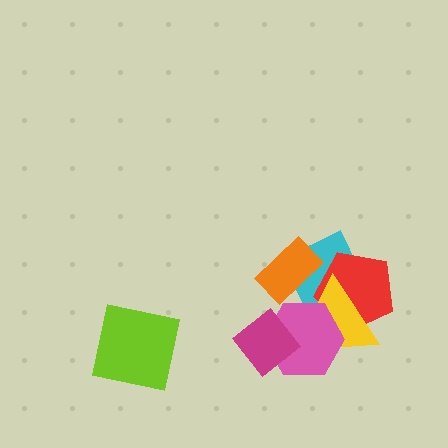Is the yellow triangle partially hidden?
Yes, it is partially covered by another shape.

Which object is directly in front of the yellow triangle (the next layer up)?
The pink hexagon is directly in front of the yellow triangle.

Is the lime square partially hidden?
No, no other shape covers it.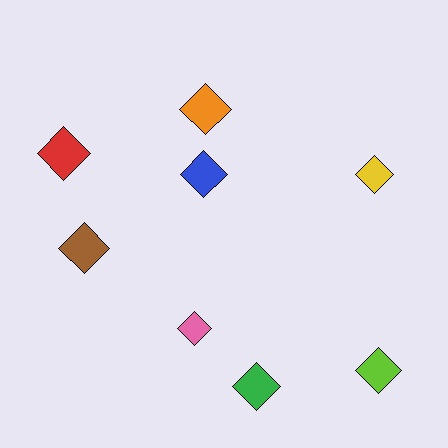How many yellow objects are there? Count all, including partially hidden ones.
There is 1 yellow object.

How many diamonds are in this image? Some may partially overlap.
There are 8 diamonds.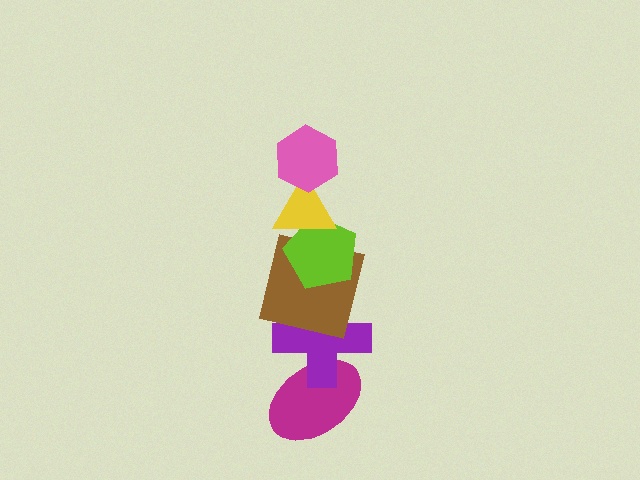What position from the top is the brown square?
The brown square is 4th from the top.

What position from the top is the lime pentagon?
The lime pentagon is 3rd from the top.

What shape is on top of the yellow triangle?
The pink hexagon is on top of the yellow triangle.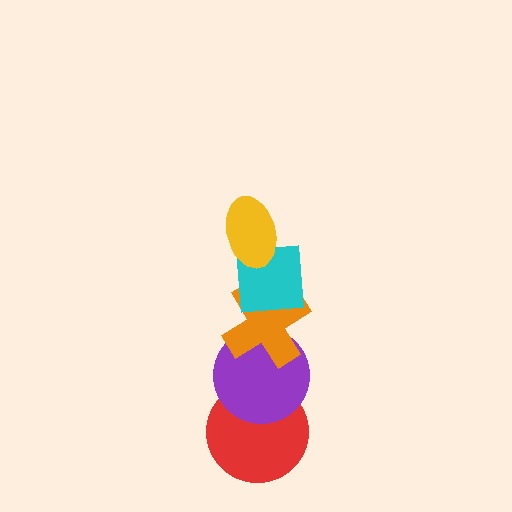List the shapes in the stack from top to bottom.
From top to bottom: the yellow ellipse, the cyan square, the orange cross, the purple circle, the red circle.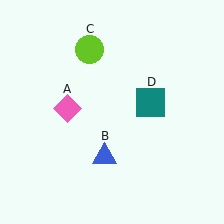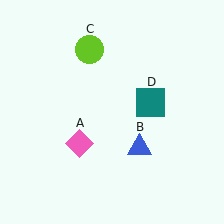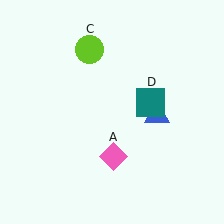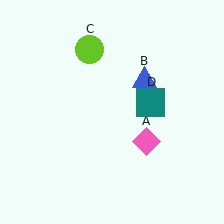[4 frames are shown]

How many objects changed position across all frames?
2 objects changed position: pink diamond (object A), blue triangle (object B).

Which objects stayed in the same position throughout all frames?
Lime circle (object C) and teal square (object D) remained stationary.